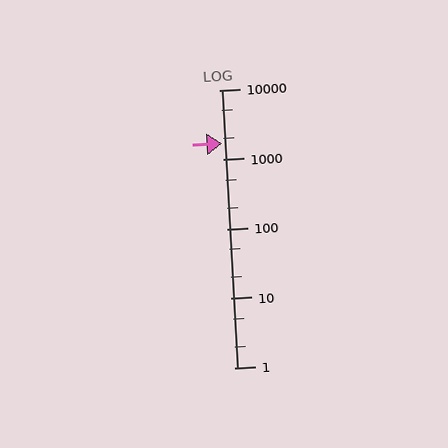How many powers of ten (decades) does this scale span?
The scale spans 4 decades, from 1 to 10000.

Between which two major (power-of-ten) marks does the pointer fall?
The pointer is between 1000 and 10000.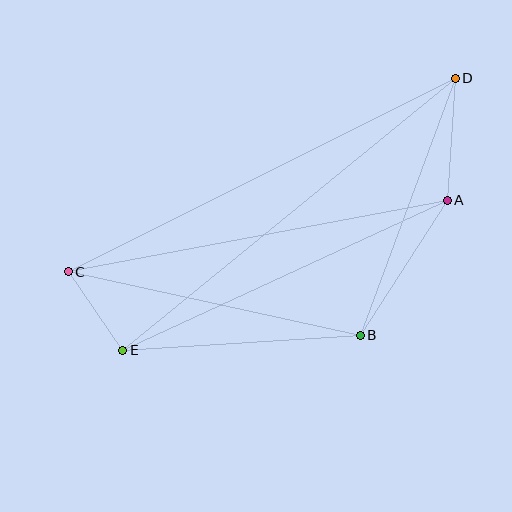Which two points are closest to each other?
Points C and E are closest to each other.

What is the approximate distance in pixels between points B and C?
The distance between B and C is approximately 299 pixels.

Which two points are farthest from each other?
Points C and D are farthest from each other.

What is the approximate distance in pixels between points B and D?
The distance between B and D is approximately 274 pixels.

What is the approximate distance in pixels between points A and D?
The distance between A and D is approximately 122 pixels.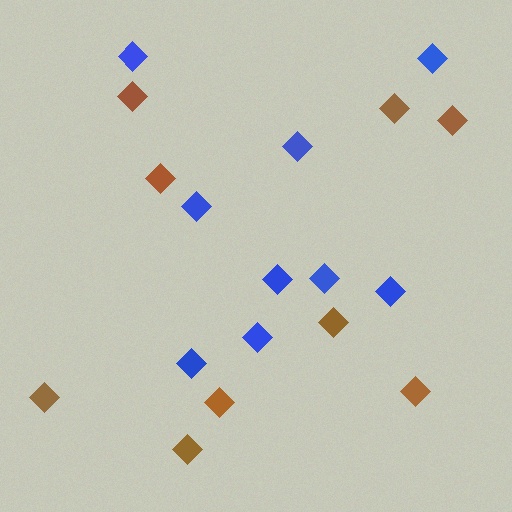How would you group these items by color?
There are 2 groups: one group of brown diamonds (9) and one group of blue diamonds (9).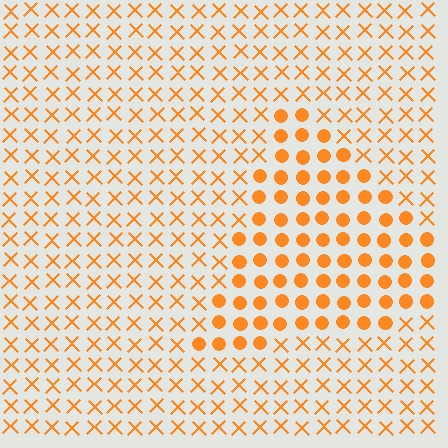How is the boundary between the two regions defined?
The boundary is defined by a change in element shape: circles inside vs. X marks outside. All elements share the same color and spacing.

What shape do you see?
I see a triangle.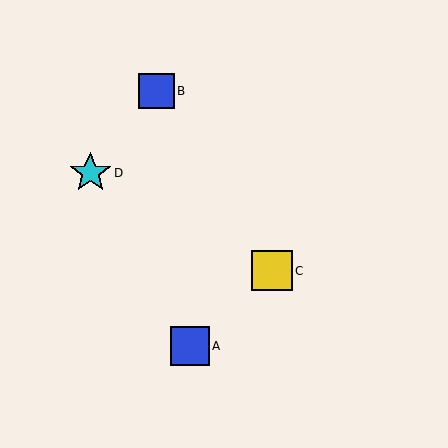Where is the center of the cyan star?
The center of the cyan star is at (90, 173).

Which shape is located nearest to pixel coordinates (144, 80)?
The blue square (labeled B) at (157, 91) is nearest to that location.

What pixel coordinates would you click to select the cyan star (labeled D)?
Click at (90, 173) to select the cyan star D.